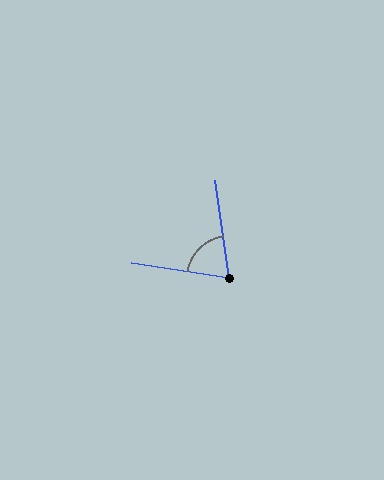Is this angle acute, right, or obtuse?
It is acute.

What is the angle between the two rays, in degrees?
Approximately 73 degrees.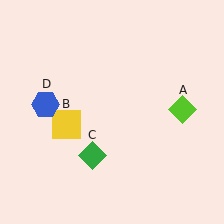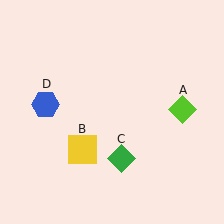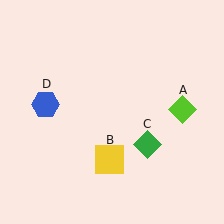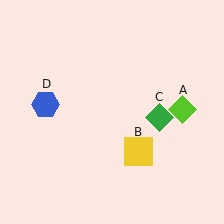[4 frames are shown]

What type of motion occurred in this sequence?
The yellow square (object B), green diamond (object C) rotated counterclockwise around the center of the scene.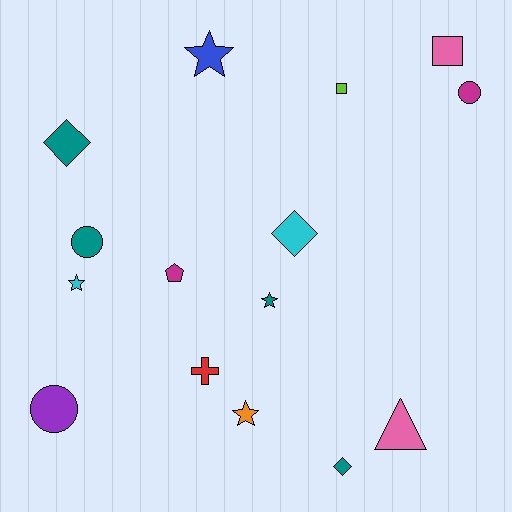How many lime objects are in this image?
There is 1 lime object.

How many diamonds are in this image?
There are 3 diamonds.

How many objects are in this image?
There are 15 objects.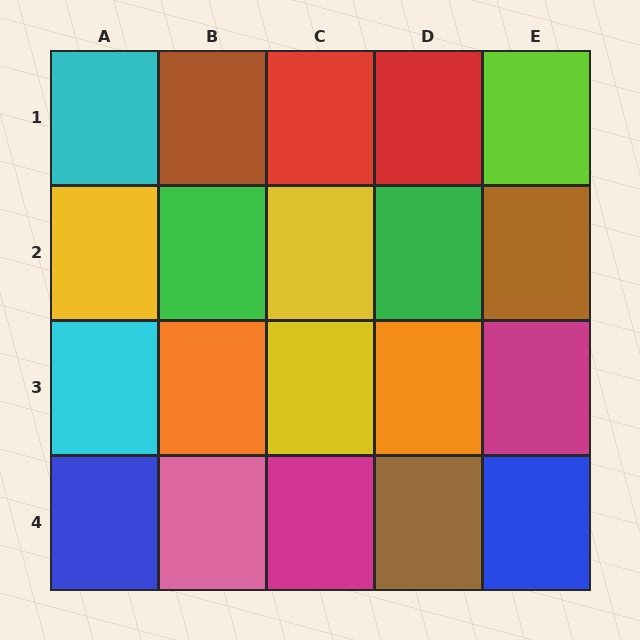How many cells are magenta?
2 cells are magenta.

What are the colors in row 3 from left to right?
Cyan, orange, yellow, orange, magenta.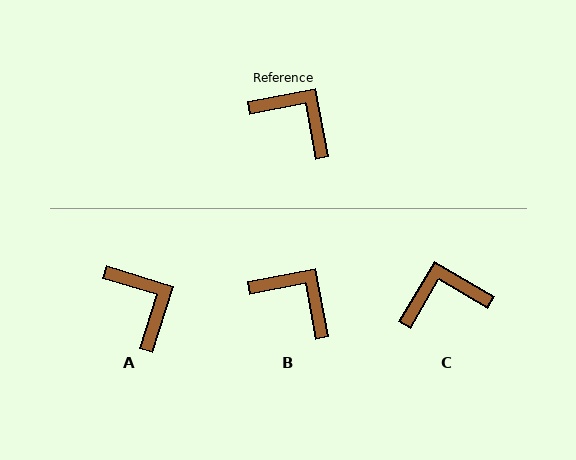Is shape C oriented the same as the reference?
No, it is off by about 49 degrees.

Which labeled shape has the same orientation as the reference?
B.